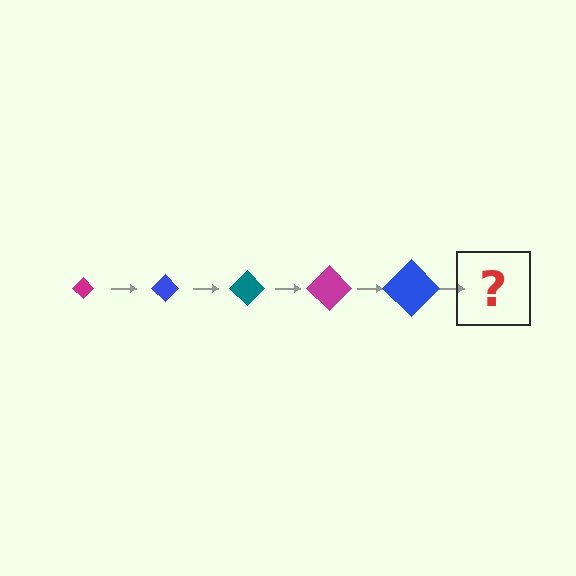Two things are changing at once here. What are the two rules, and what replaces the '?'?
The two rules are that the diamond grows larger each step and the color cycles through magenta, blue, and teal. The '?' should be a teal diamond, larger than the previous one.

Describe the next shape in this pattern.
It should be a teal diamond, larger than the previous one.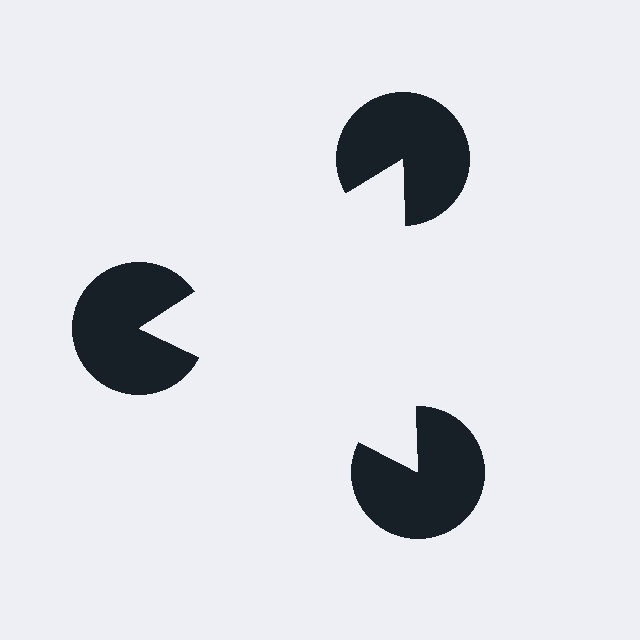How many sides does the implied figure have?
3 sides.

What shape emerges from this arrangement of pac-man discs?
An illusory triangle — its edges are inferred from the aligned wedge cuts in the pac-man discs, not physically drawn.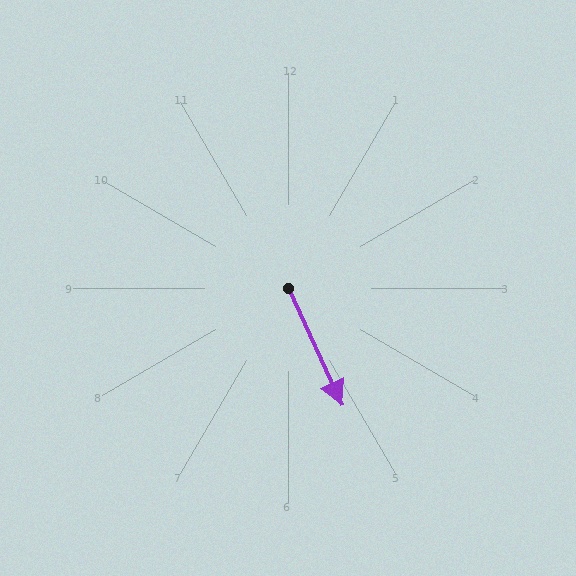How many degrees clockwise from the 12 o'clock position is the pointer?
Approximately 155 degrees.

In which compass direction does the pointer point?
Southeast.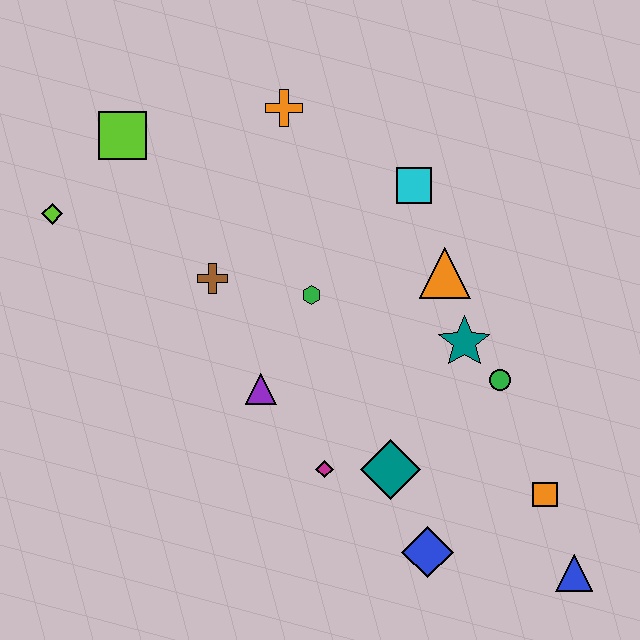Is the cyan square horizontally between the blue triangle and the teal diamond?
Yes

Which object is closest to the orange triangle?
The teal star is closest to the orange triangle.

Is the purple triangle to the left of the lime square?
No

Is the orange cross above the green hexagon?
Yes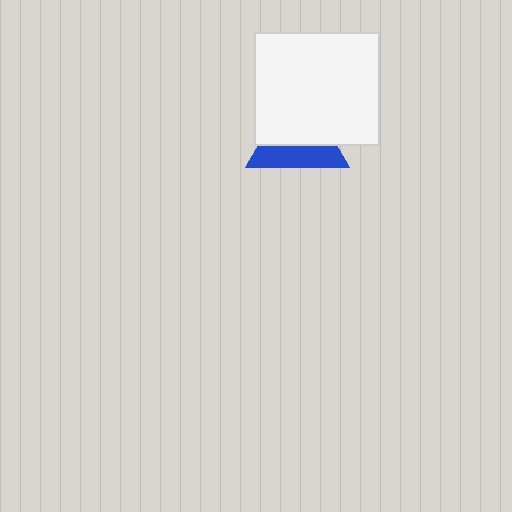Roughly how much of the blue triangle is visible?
A small part of it is visible (roughly 42%).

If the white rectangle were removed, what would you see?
You would see the complete blue triangle.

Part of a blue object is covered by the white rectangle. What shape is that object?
It is a triangle.